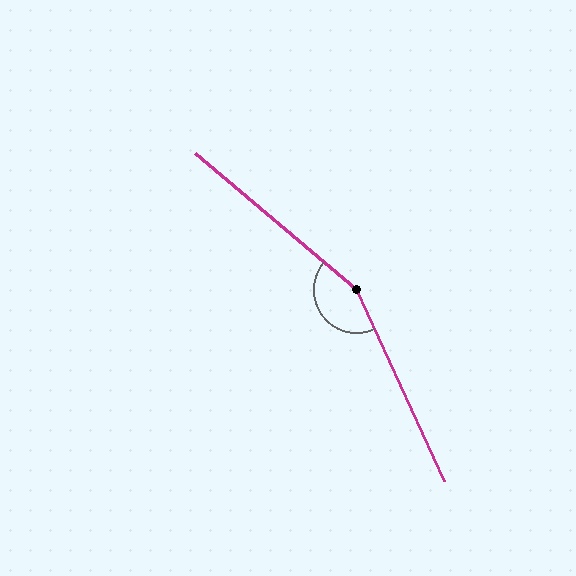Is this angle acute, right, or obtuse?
It is obtuse.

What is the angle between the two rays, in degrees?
Approximately 155 degrees.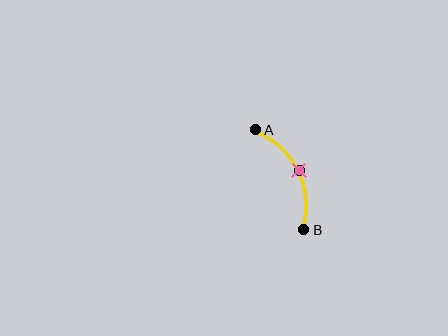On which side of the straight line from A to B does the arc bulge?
The arc bulges to the right of the straight line connecting A and B.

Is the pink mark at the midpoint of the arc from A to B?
Yes. The pink mark lies on the arc at equal arc-length from both A and B — it is the arc midpoint.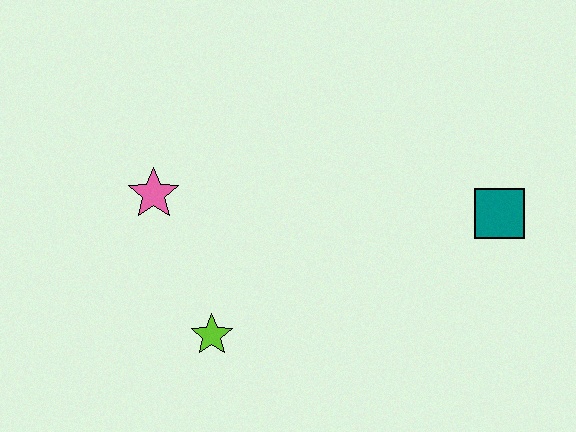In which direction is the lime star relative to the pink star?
The lime star is below the pink star.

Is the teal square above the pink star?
No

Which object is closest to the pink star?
The lime star is closest to the pink star.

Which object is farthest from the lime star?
The teal square is farthest from the lime star.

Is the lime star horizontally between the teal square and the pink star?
Yes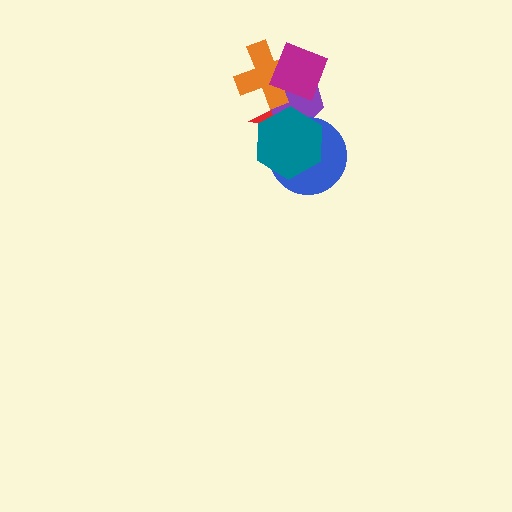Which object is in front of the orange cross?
The magenta diamond is in front of the orange cross.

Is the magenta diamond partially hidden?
No, no other shape covers it.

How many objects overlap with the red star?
5 objects overlap with the red star.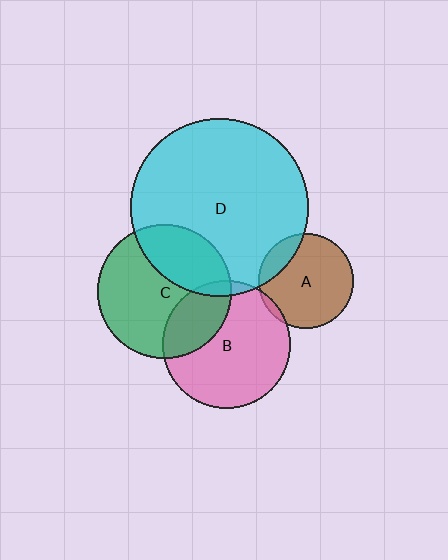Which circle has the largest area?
Circle D (cyan).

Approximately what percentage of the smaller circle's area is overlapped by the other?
Approximately 5%.